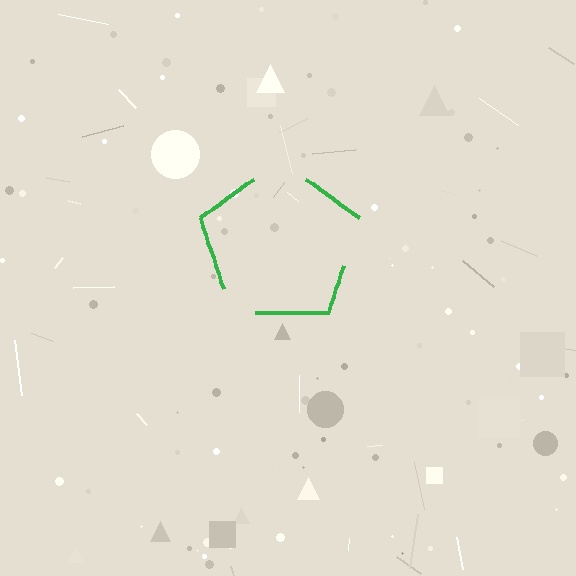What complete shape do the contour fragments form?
The contour fragments form a pentagon.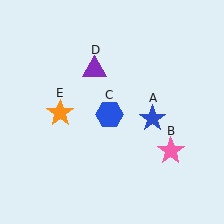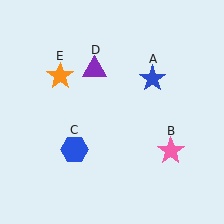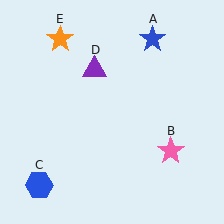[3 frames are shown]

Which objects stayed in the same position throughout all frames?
Pink star (object B) and purple triangle (object D) remained stationary.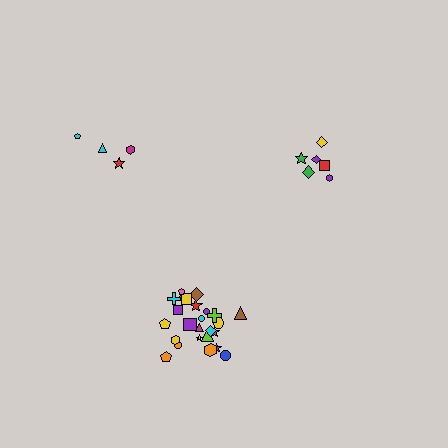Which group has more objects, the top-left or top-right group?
The top-right group.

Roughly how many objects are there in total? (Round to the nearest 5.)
Roughly 35 objects in total.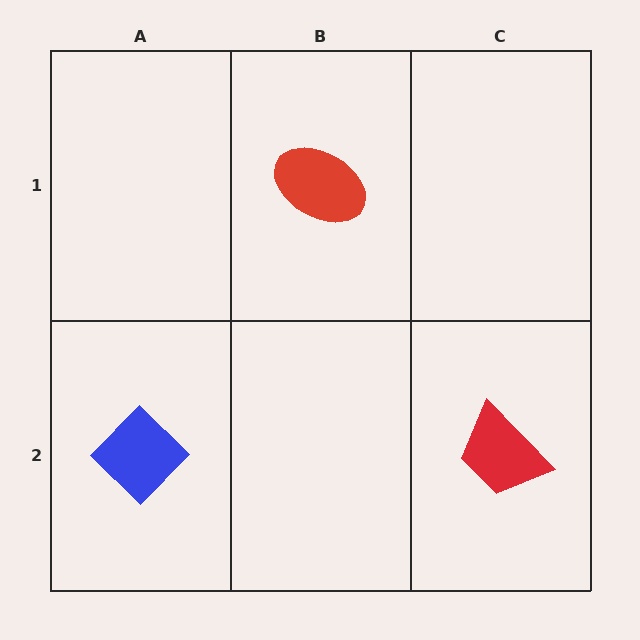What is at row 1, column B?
A red ellipse.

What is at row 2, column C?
A red trapezoid.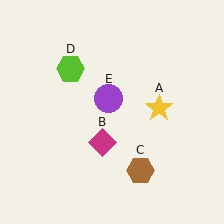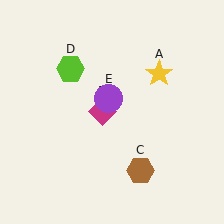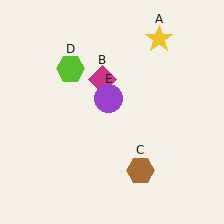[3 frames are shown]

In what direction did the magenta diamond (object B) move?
The magenta diamond (object B) moved up.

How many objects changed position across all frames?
2 objects changed position: yellow star (object A), magenta diamond (object B).